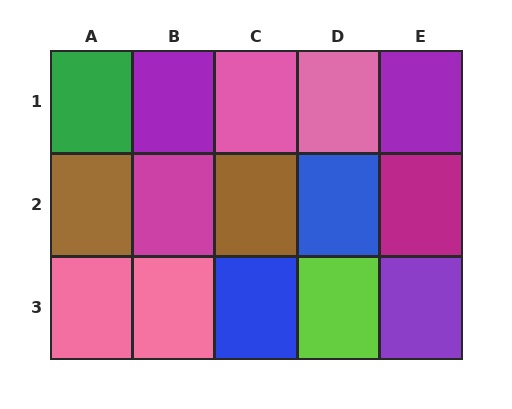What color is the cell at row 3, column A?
Pink.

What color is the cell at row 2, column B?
Magenta.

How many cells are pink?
4 cells are pink.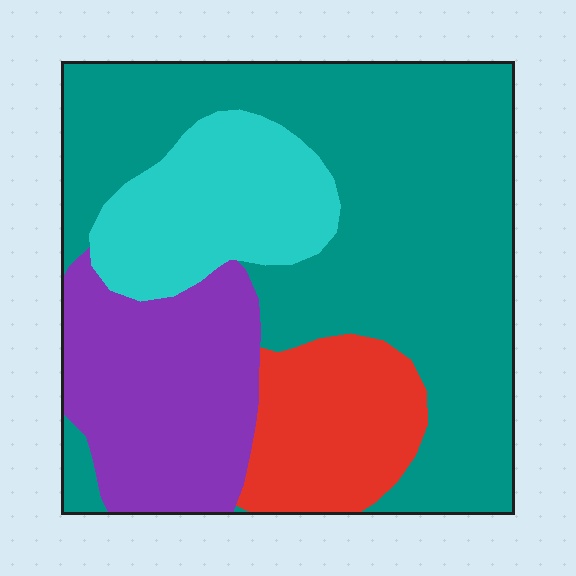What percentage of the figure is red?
Red covers about 15% of the figure.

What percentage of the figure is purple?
Purple takes up about one fifth (1/5) of the figure.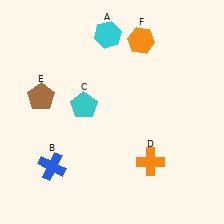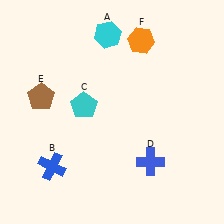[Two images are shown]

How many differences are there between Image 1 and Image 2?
There is 1 difference between the two images.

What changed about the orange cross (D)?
In Image 1, D is orange. In Image 2, it changed to blue.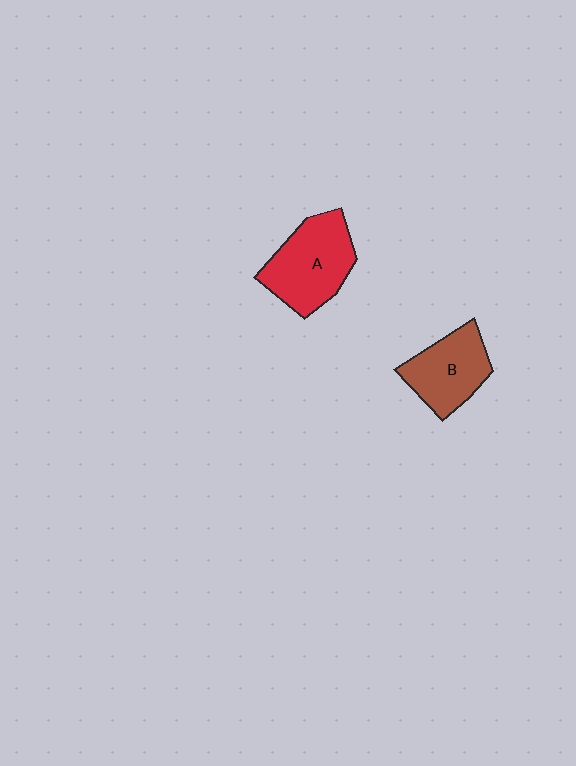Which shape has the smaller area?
Shape B (brown).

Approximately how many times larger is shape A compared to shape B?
Approximately 1.3 times.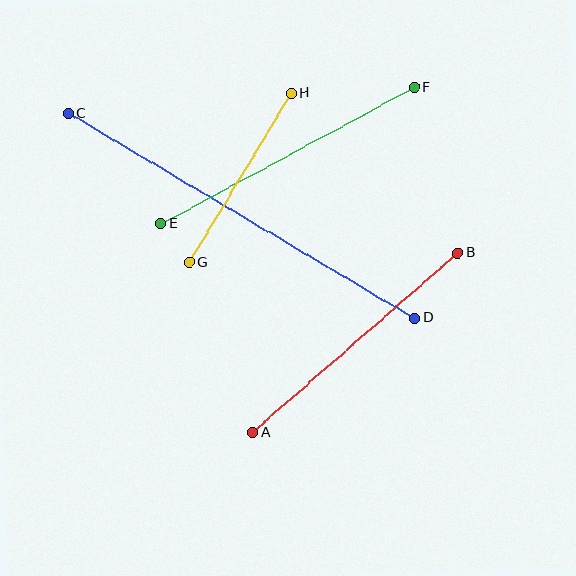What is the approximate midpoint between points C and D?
The midpoint is at approximately (241, 216) pixels.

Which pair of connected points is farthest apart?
Points C and D are farthest apart.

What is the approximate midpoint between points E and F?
The midpoint is at approximately (287, 156) pixels.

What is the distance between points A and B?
The distance is approximately 273 pixels.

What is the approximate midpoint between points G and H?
The midpoint is at approximately (240, 178) pixels.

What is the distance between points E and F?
The distance is approximately 287 pixels.